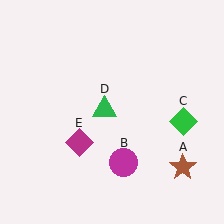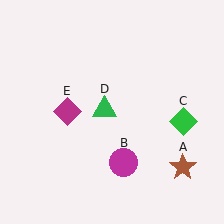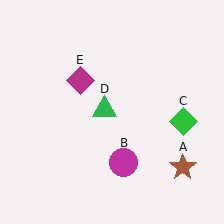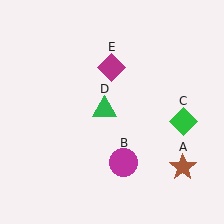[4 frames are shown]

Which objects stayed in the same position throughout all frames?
Brown star (object A) and magenta circle (object B) and green diamond (object C) and green triangle (object D) remained stationary.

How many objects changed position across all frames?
1 object changed position: magenta diamond (object E).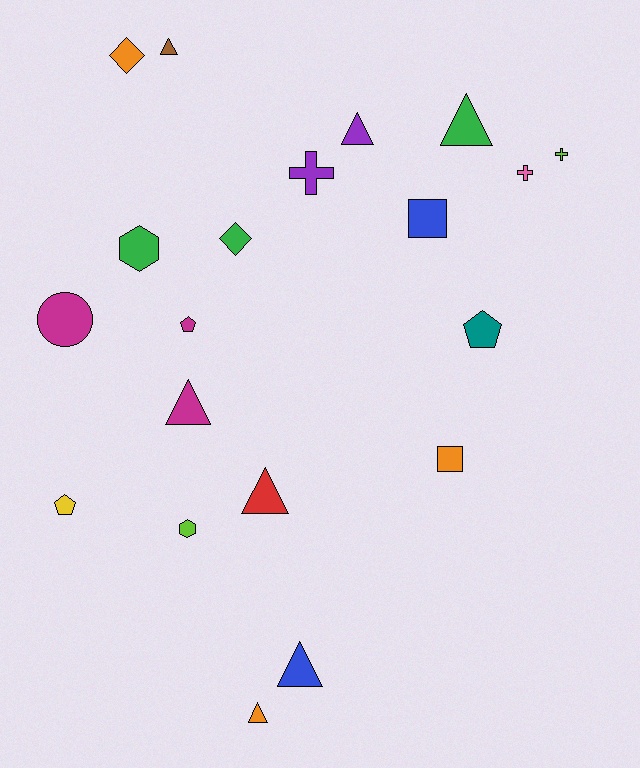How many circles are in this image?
There is 1 circle.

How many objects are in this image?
There are 20 objects.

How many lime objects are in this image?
There are 2 lime objects.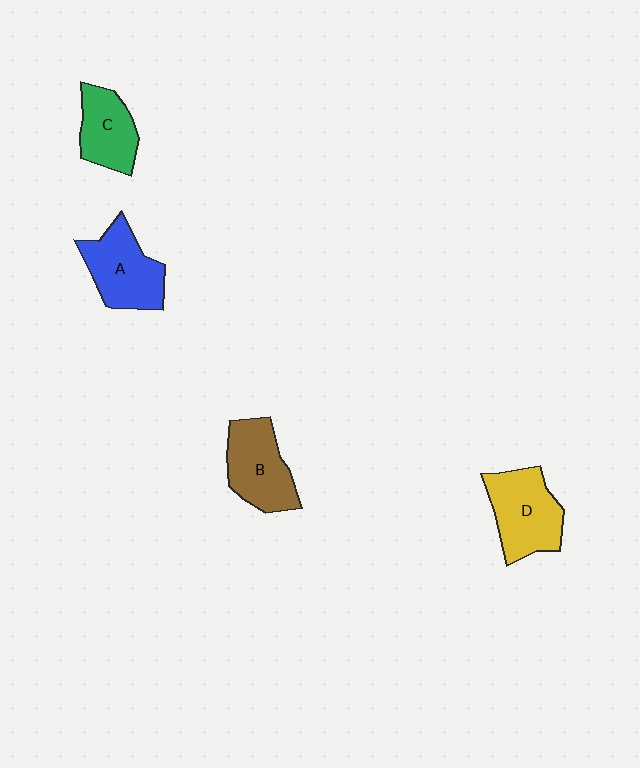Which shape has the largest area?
Shape D (yellow).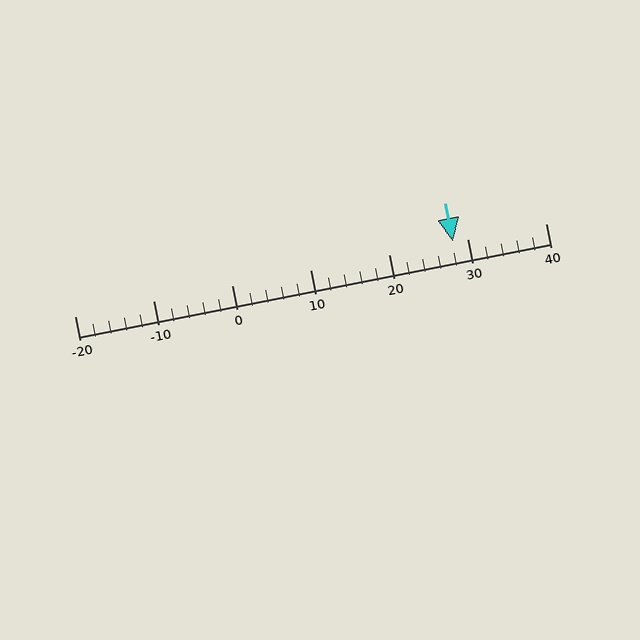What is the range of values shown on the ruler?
The ruler shows values from -20 to 40.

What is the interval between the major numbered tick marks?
The major tick marks are spaced 10 units apart.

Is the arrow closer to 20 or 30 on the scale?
The arrow is closer to 30.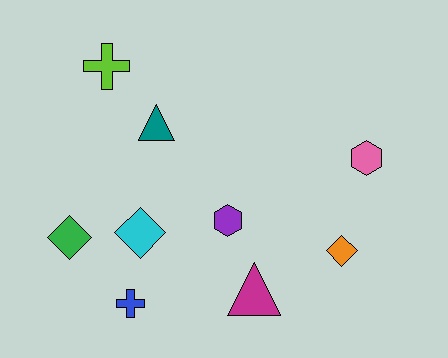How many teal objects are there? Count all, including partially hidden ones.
There is 1 teal object.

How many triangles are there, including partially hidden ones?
There are 2 triangles.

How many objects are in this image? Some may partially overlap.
There are 9 objects.